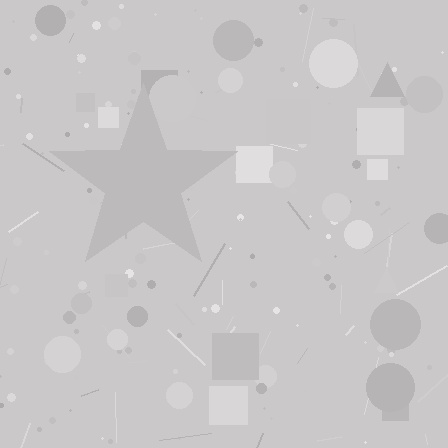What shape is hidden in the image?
A star is hidden in the image.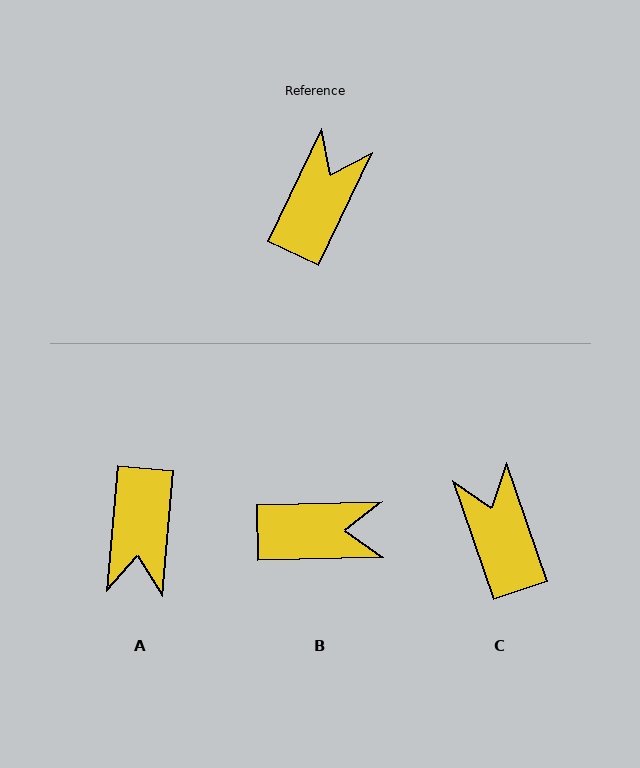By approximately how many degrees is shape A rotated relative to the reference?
Approximately 160 degrees clockwise.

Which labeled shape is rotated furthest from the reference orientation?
A, about 160 degrees away.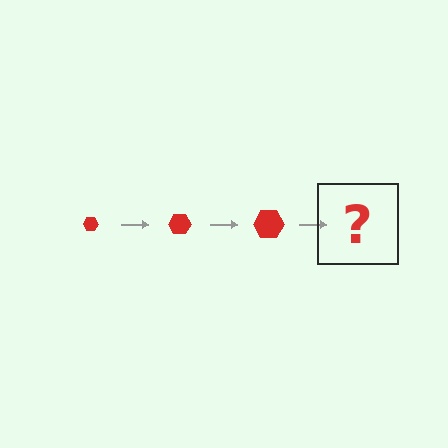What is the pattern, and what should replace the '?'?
The pattern is that the hexagon gets progressively larger each step. The '?' should be a red hexagon, larger than the previous one.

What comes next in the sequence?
The next element should be a red hexagon, larger than the previous one.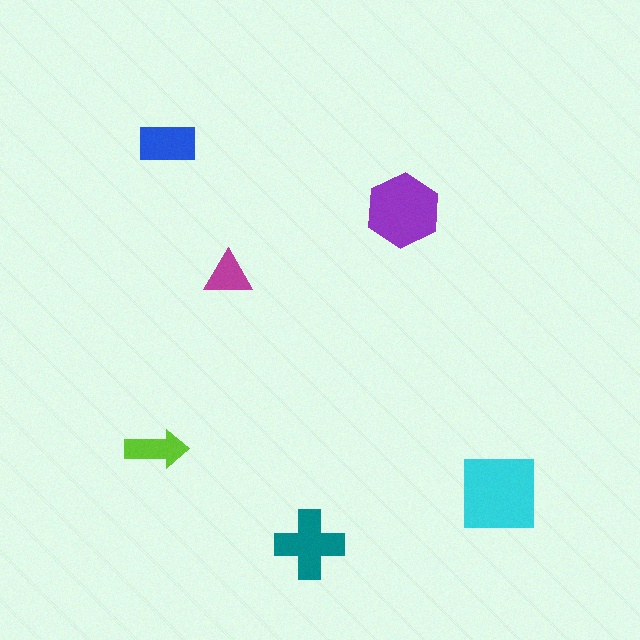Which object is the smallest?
The magenta triangle.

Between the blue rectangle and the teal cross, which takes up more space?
The teal cross.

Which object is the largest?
The cyan square.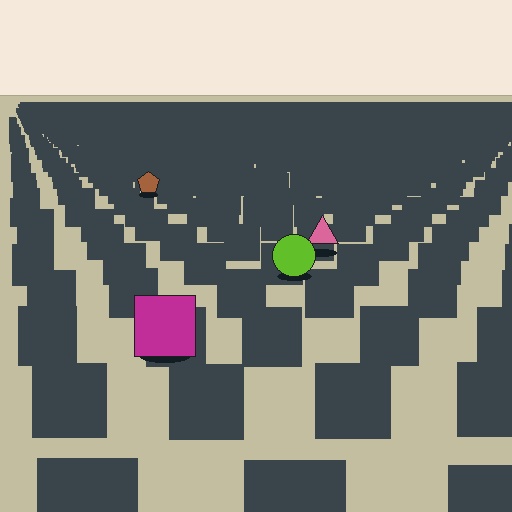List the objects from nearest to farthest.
From nearest to farthest: the magenta square, the lime circle, the pink triangle, the brown pentagon.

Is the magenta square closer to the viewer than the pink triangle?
Yes. The magenta square is closer — you can tell from the texture gradient: the ground texture is coarser near it.